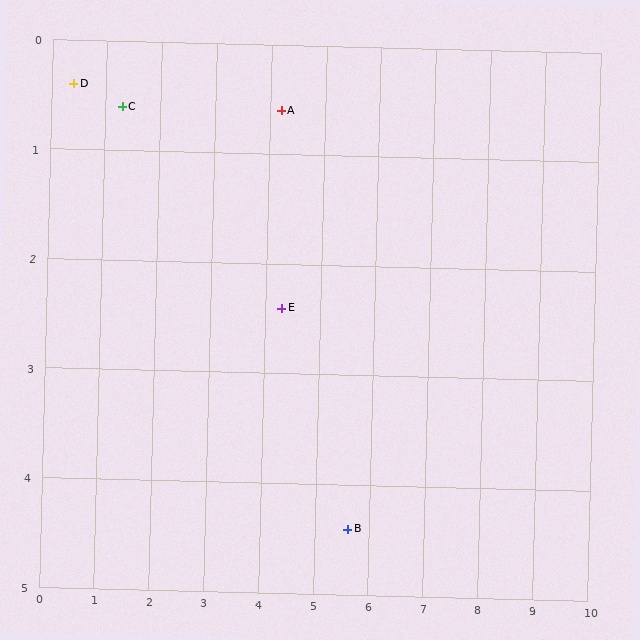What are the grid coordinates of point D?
Point D is at approximately (0.4, 0.4).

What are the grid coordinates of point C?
Point C is at approximately (1.3, 0.6).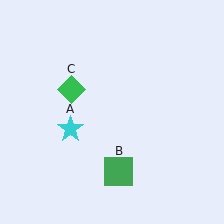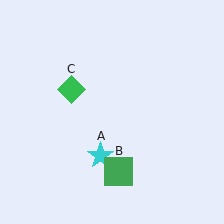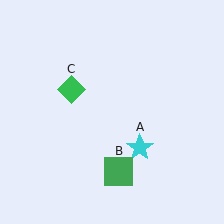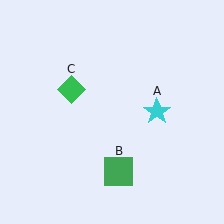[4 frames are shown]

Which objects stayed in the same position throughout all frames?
Green square (object B) and green diamond (object C) remained stationary.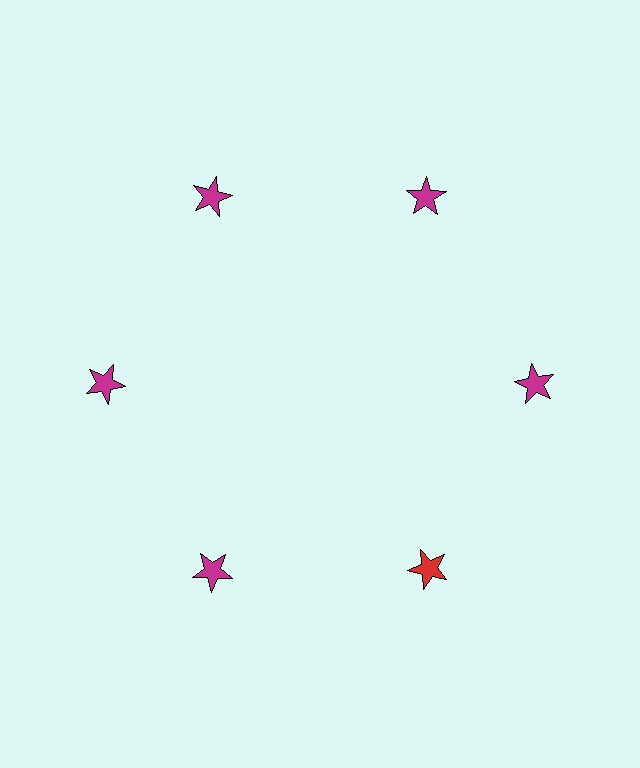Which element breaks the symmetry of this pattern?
The red star at roughly the 5 o'clock position breaks the symmetry. All other shapes are magenta stars.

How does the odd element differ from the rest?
It has a different color: red instead of magenta.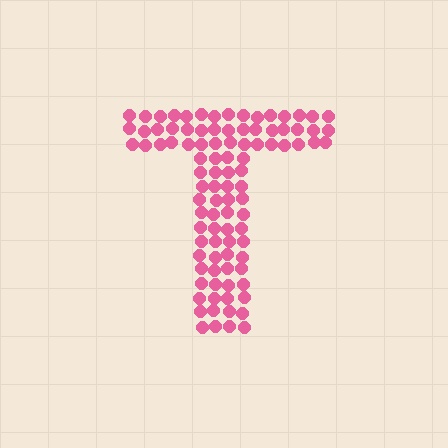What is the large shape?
The large shape is the letter T.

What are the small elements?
The small elements are circles.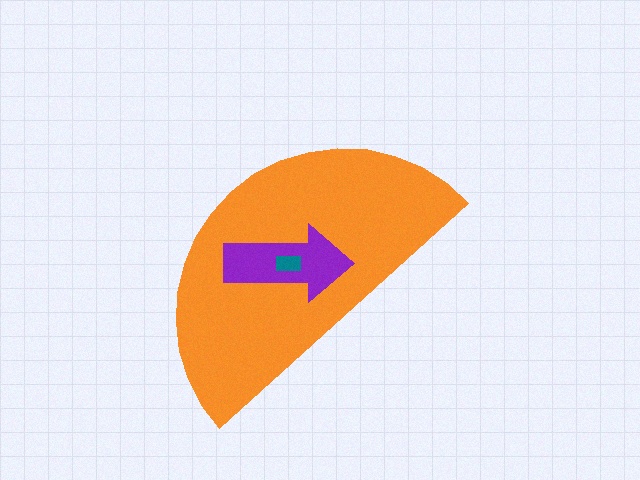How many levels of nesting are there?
3.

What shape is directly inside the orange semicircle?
The purple arrow.